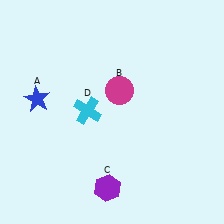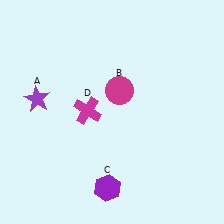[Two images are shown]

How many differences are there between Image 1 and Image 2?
There are 2 differences between the two images.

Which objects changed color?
A changed from blue to purple. D changed from cyan to magenta.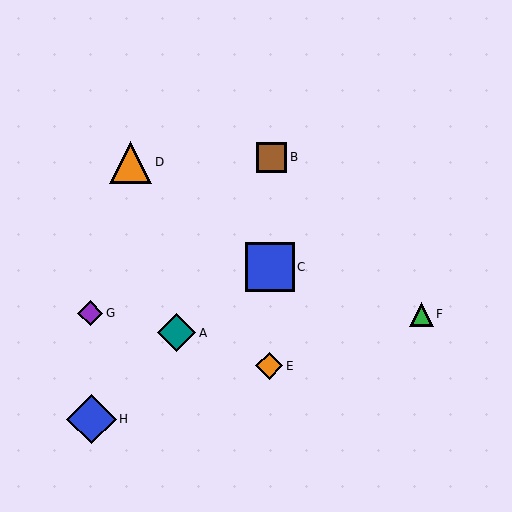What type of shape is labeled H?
Shape H is a blue diamond.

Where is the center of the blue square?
The center of the blue square is at (270, 267).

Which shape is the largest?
The blue diamond (labeled H) is the largest.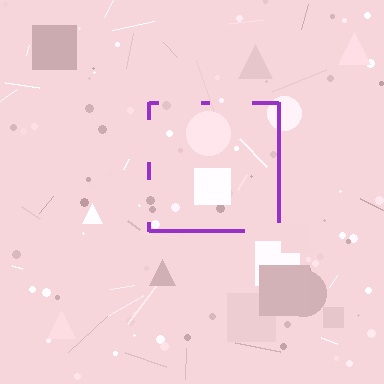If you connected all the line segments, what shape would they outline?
They would outline a square.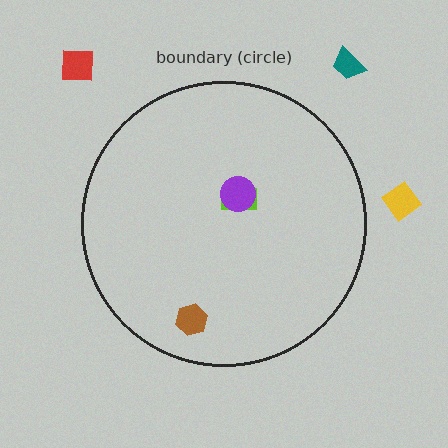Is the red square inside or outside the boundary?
Outside.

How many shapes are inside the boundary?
3 inside, 3 outside.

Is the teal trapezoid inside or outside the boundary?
Outside.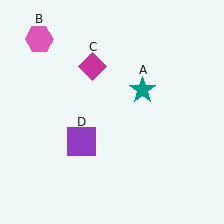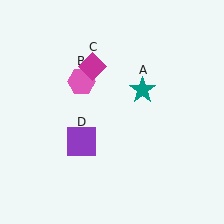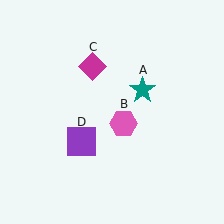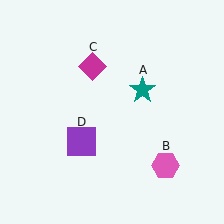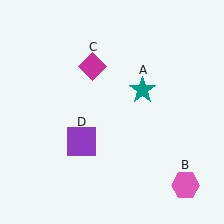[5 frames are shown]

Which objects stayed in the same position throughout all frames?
Teal star (object A) and magenta diamond (object C) and purple square (object D) remained stationary.